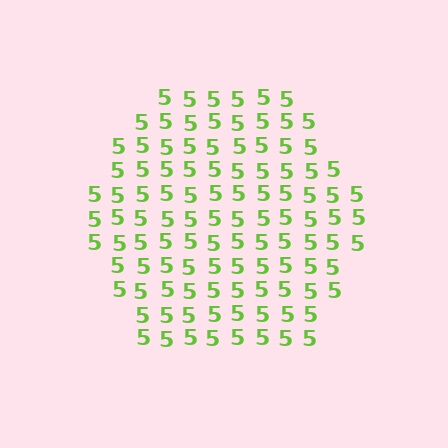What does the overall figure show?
The overall figure shows a hexagon.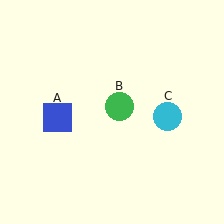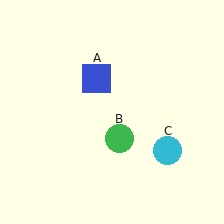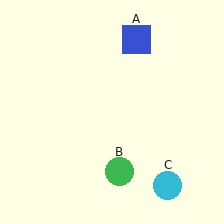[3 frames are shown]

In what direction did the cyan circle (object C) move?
The cyan circle (object C) moved down.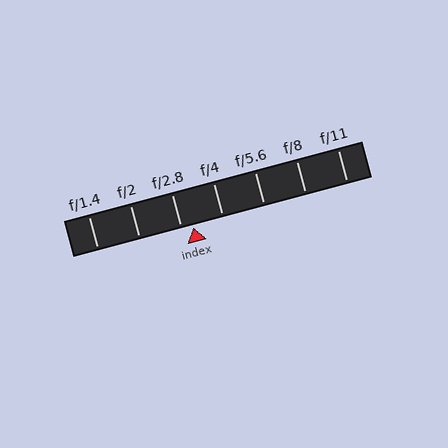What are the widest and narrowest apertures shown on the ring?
The widest aperture shown is f/1.4 and the narrowest is f/11.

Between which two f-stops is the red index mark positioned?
The index mark is between f/2.8 and f/4.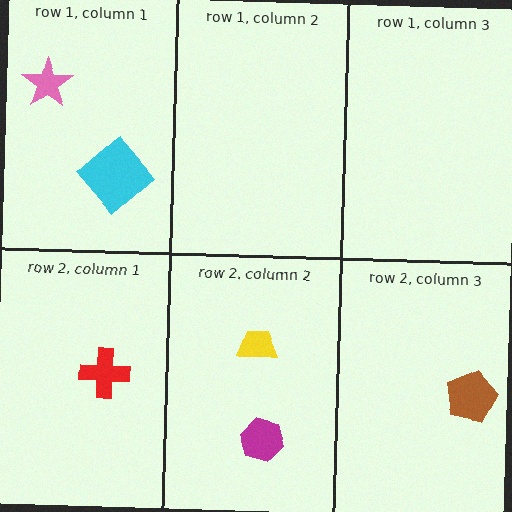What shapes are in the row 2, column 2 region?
The yellow trapezoid, the magenta hexagon.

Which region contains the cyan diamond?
The row 1, column 1 region.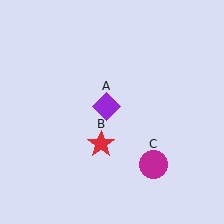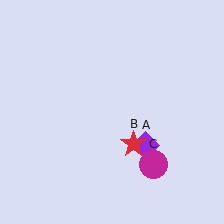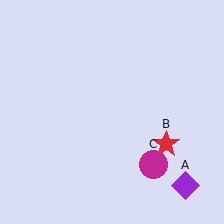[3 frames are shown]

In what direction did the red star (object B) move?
The red star (object B) moved right.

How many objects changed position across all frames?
2 objects changed position: purple diamond (object A), red star (object B).